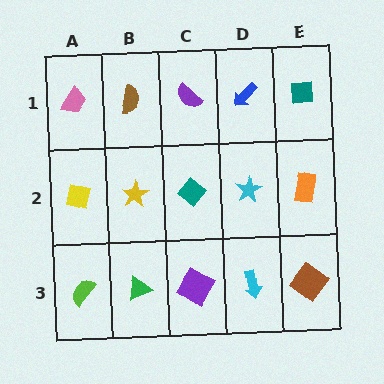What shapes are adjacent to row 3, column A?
A yellow square (row 2, column A), a green triangle (row 3, column B).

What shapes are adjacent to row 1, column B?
A yellow star (row 2, column B), a pink trapezoid (row 1, column A), a purple semicircle (row 1, column C).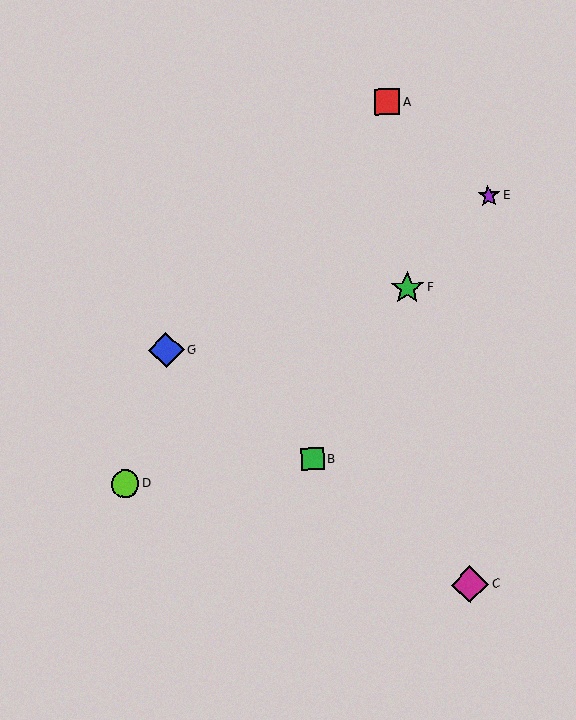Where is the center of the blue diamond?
The center of the blue diamond is at (166, 350).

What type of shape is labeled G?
Shape G is a blue diamond.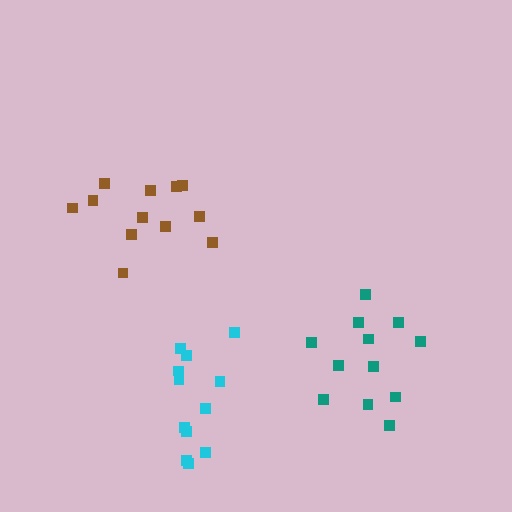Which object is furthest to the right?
The teal cluster is rightmost.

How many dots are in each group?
Group 1: 12 dots, Group 2: 12 dots, Group 3: 12 dots (36 total).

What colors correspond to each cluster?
The clusters are colored: teal, brown, cyan.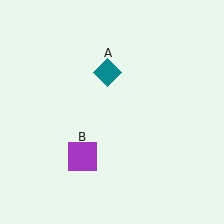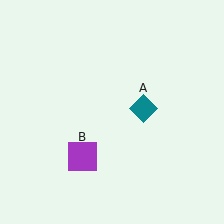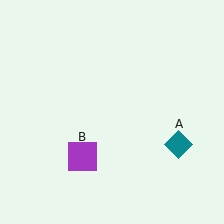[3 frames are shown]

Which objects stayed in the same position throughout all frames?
Purple square (object B) remained stationary.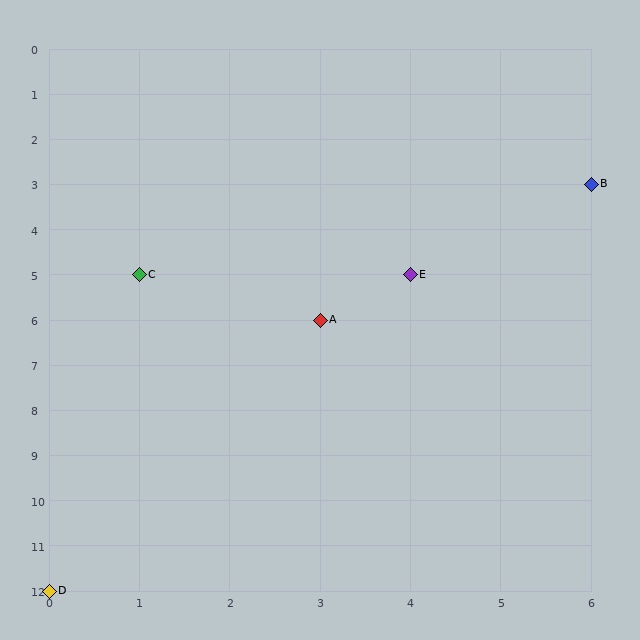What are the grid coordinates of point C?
Point C is at grid coordinates (1, 5).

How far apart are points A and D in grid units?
Points A and D are 3 columns and 6 rows apart (about 6.7 grid units diagonally).